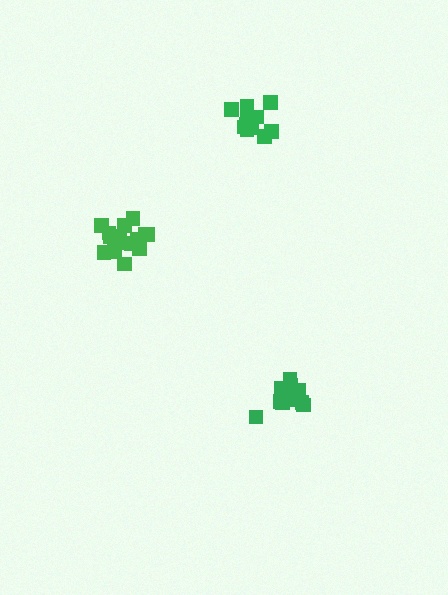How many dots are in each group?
Group 1: 11 dots, Group 2: 13 dots, Group 3: 15 dots (39 total).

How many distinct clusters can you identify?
There are 3 distinct clusters.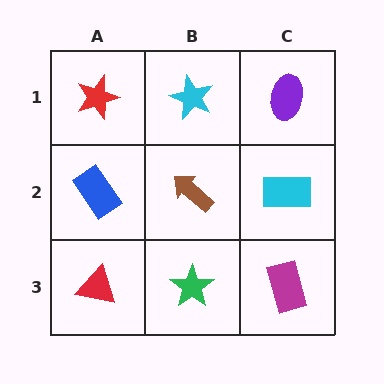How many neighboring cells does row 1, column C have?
2.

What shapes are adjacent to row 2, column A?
A red star (row 1, column A), a red triangle (row 3, column A), a brown arrow (row 2, column B).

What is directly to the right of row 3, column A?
A green star.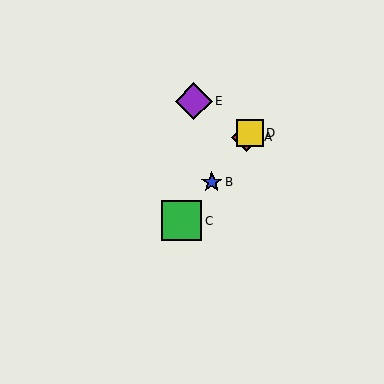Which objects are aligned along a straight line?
Objects A, B, C, D are aligned along a straight line.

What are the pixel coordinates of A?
Object A is at (247, 137).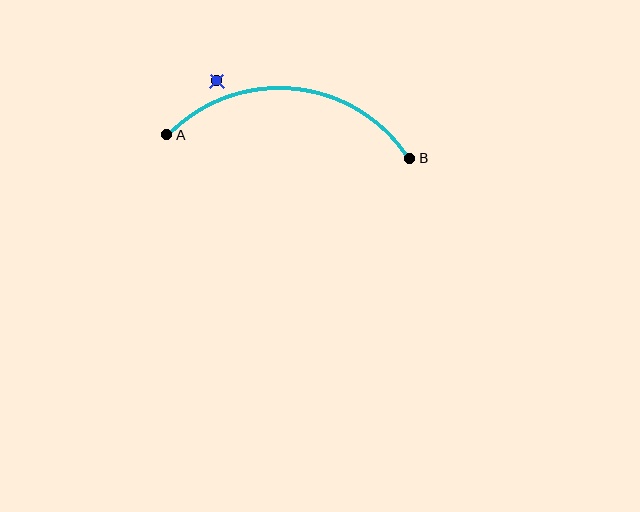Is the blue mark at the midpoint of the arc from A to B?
No — the blue mark does not lie on the arc at all. It sits slightly outside the curve.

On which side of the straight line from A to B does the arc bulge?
The arc bulges above the straight line connecting A and B.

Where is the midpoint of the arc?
The arc midpoint is the point on the curve farthest from the straight line joining A and B. It sits above that line.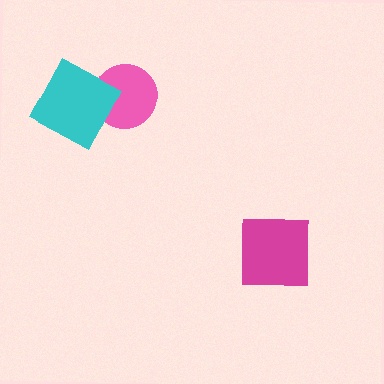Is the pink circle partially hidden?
Yes, it is partially covered by another shape.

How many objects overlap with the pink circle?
1 object overlaps with the pink circle.